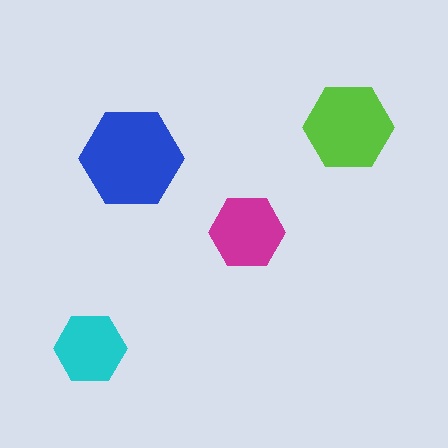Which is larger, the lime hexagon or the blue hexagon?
The blue one.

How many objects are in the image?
There are 4 objects in the image.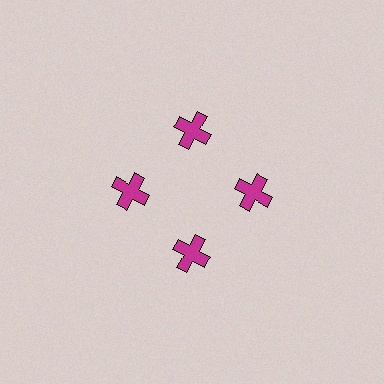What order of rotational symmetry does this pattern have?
This pattern has 4-fold rotational symmetry.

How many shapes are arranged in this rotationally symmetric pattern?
There are 4 shapes, arranged in 4 groups of 1.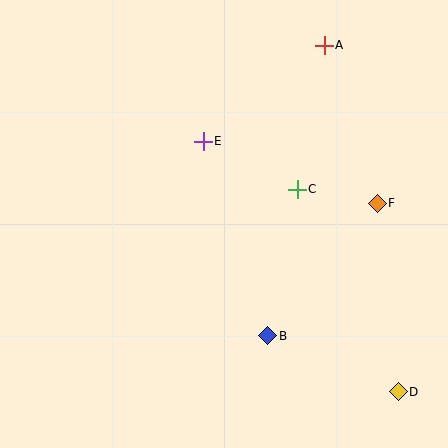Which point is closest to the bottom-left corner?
Point B is closest to the bottom-left corner.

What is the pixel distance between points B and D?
The distance between B and D is 142 pixels.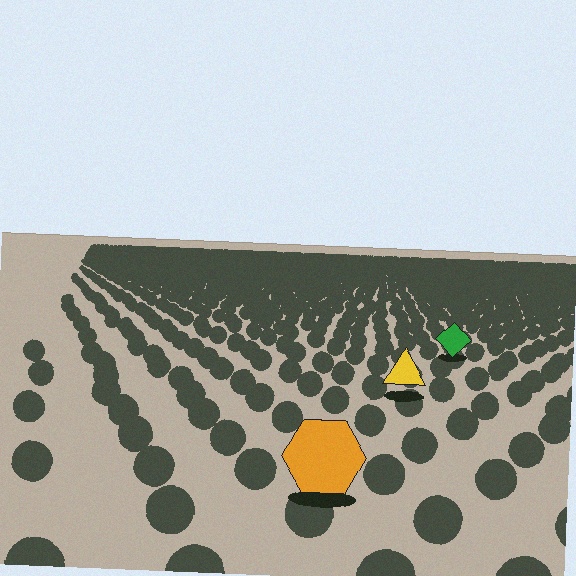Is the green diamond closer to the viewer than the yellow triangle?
No. The yellow triangle is closer — you can tell from the texture gradient: the ground texture is coarser near it.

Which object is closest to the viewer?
The orange hexagon is closest. The texture marks near it are larger and more spread out.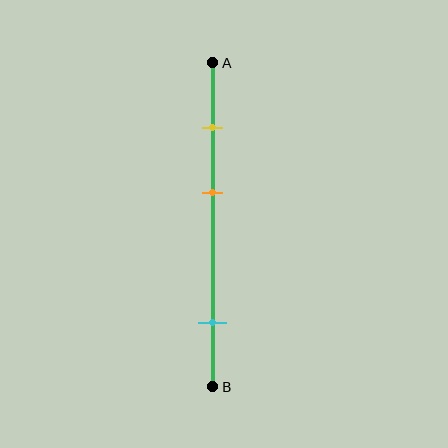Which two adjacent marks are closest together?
The yellow and orange marks are the closest adjacent pair.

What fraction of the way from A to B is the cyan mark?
The cyan mark is approximately 80% (0.8) of the way from A to B.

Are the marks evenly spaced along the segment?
No, the marks are not evenly spaced.